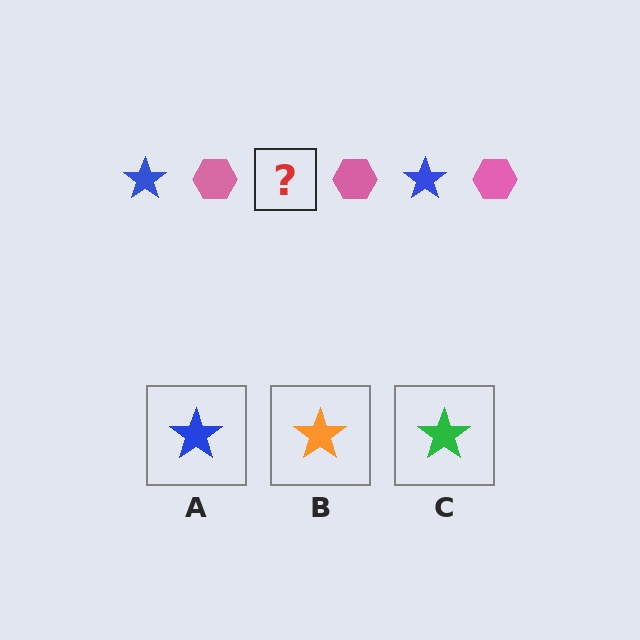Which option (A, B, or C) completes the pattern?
A.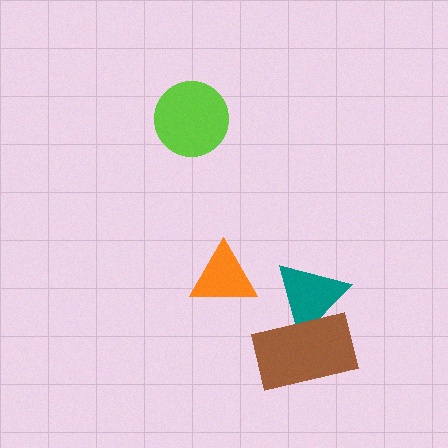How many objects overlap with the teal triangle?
1 object overlaps with the teal triangle.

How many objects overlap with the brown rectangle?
1 object overlaps with the brown rectangle.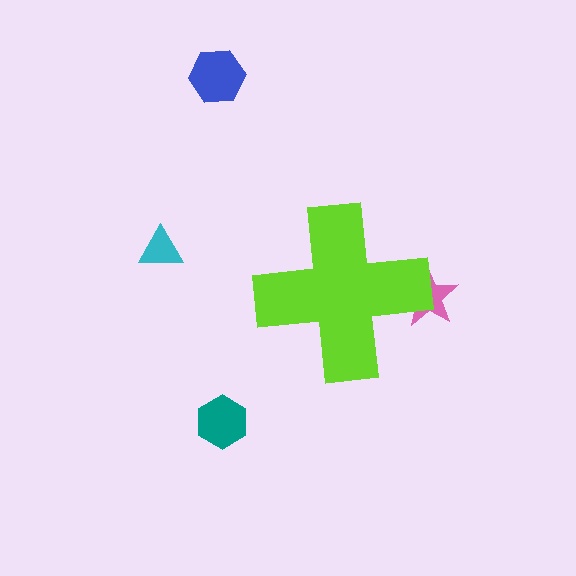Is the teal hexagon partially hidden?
No, the teal hexagon is fully visible.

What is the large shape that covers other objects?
A lime cross.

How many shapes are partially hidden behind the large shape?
1 shape is partially hidden.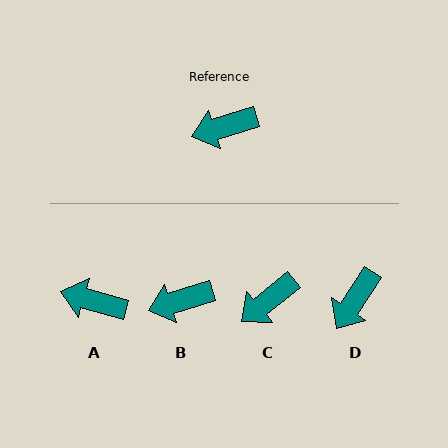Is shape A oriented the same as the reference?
No, it is off by about 33 degrees.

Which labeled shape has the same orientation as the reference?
B.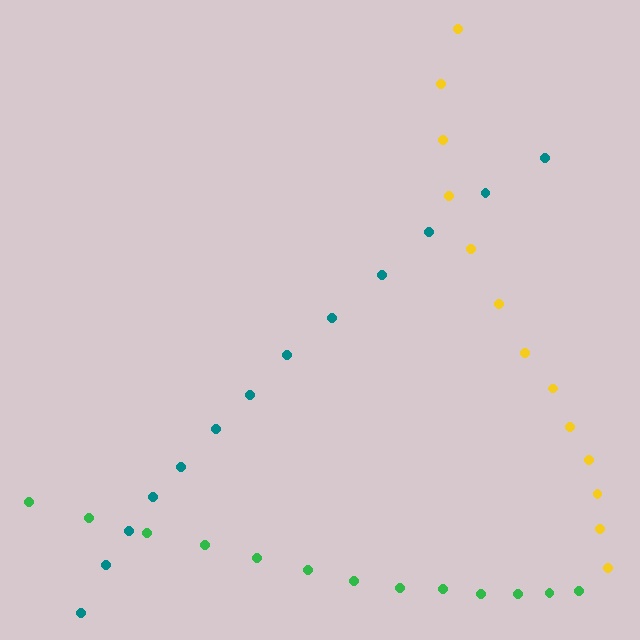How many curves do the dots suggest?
There are 3 distinct paths.